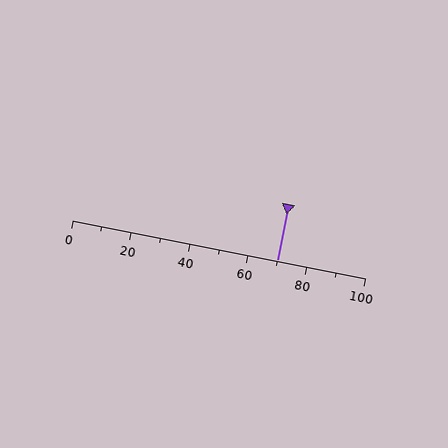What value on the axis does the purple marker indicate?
The marker indicates approximately 70.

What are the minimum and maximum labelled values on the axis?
The axis runs from 0 to 100.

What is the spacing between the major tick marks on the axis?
The major ticks are spaced 20 apart.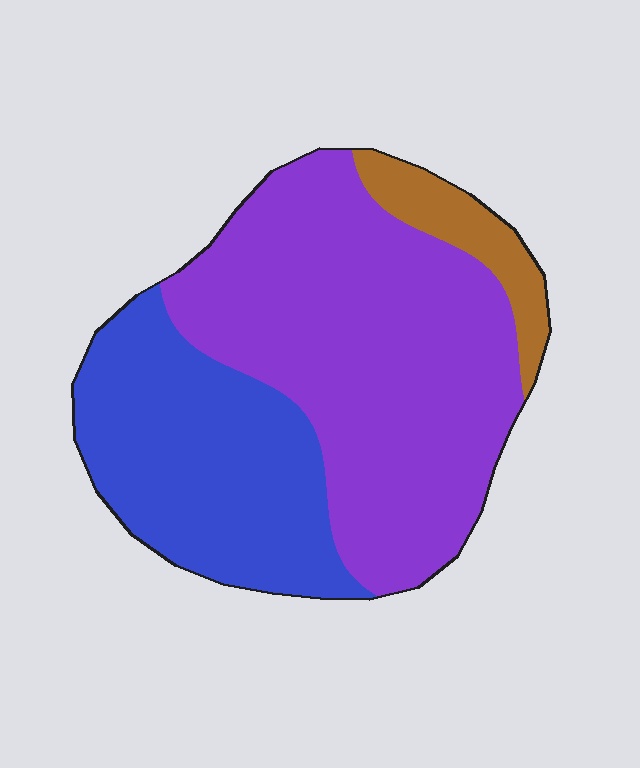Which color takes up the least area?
Brown, at roughly 10%.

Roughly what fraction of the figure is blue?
Blue takes up about one third (1/3) of the figure.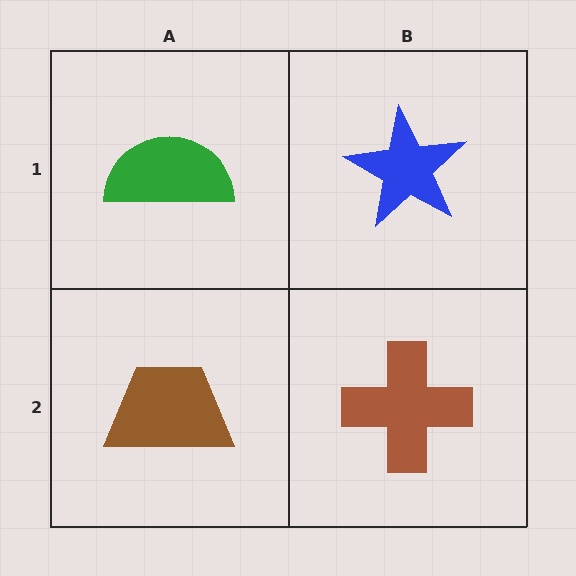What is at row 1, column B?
A blue star.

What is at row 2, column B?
A brown cross.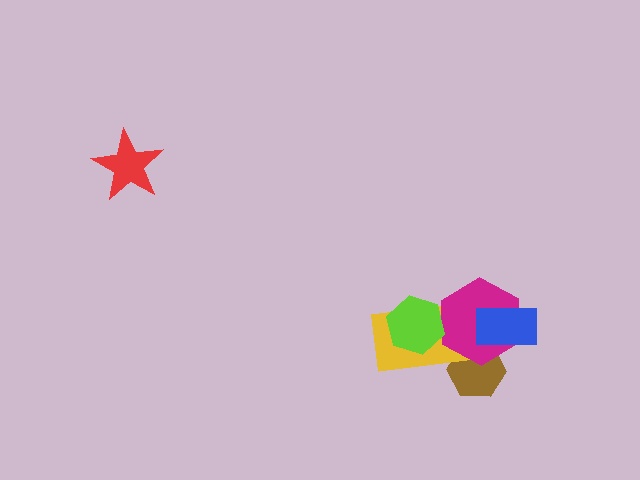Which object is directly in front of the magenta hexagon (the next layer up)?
The lime hexagon is directly in front of the magenta hexagon.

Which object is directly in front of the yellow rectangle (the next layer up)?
The magenta hexagon is directly in front of the yellow rectangle.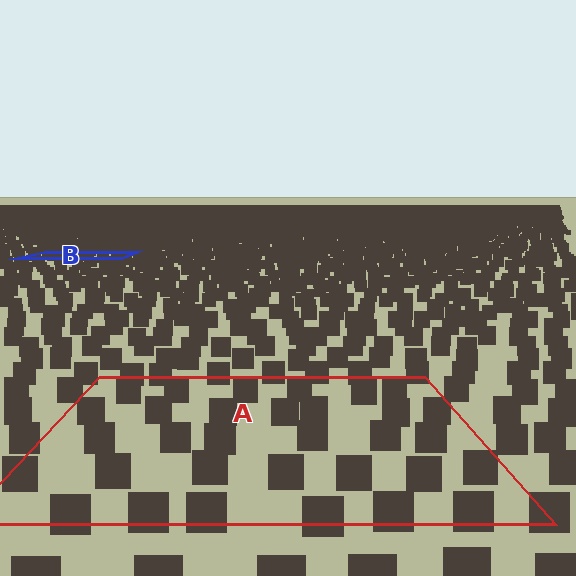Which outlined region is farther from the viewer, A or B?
Region B is farther from the viewer — the texture elements inside it appear smaller and more densely packed.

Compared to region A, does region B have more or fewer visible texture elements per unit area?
Region B has more texture elements per unit area — they are packed more densely because it is farther away.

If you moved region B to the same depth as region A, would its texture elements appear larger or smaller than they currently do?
They would appear larger. At a closer depth, the same texture elements are projected at a bigger on-screen size.